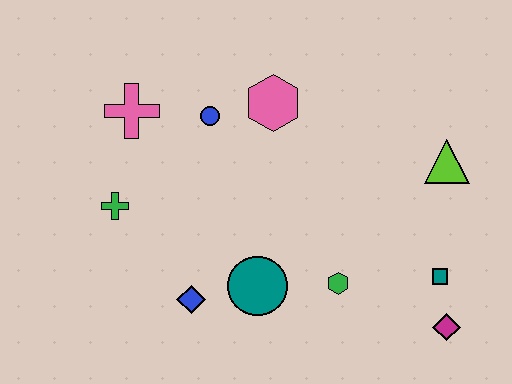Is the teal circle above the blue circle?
No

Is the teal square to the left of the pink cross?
No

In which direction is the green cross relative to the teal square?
The green cross is to the left of the teal square.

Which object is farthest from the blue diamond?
The lime triangle is farthest from the blue diamond.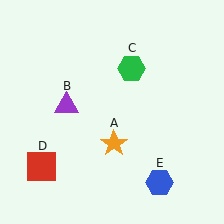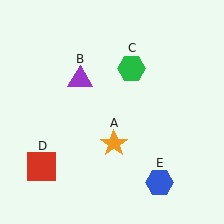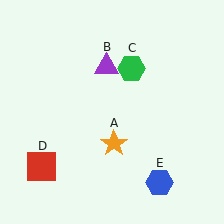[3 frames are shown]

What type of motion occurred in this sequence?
The purple triangle (object B) rotated clockwise around the center of the scene.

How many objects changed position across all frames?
1 object changed position: purple triangle (object B).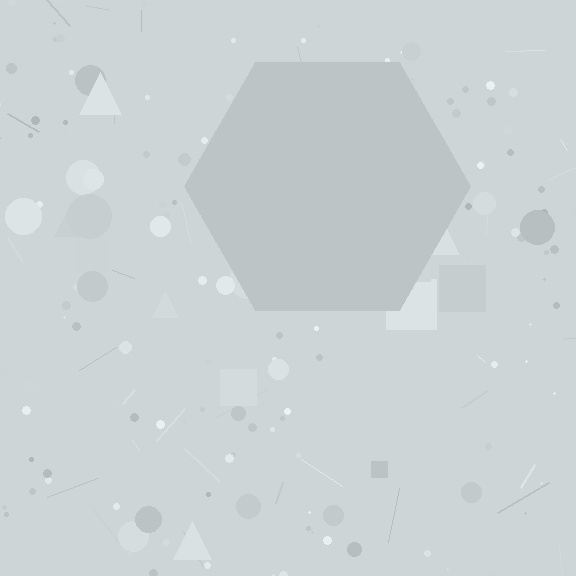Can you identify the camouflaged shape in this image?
The camouflaged shape is a hexagon.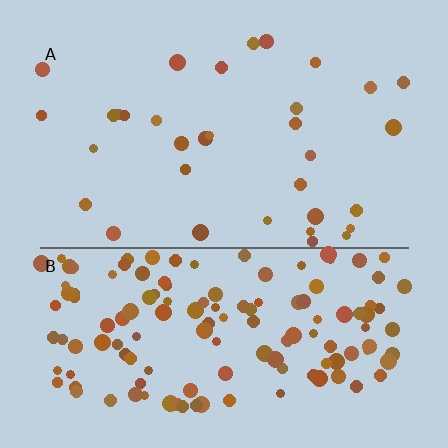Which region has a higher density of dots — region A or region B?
B (the bottom).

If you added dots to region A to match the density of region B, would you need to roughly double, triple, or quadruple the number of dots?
Approximately quadruple.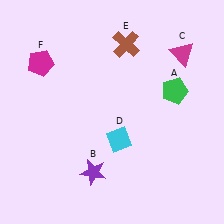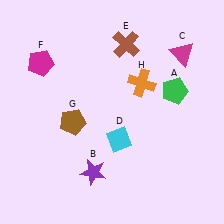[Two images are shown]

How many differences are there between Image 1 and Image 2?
There are 2 differences between the two images.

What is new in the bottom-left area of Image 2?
A brown pentagon (G) was added in the bottom-left area of Image 2.